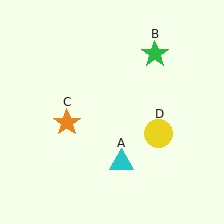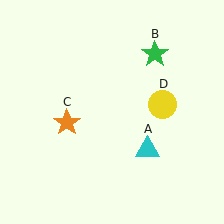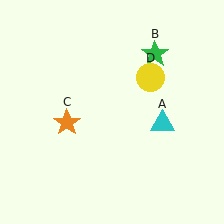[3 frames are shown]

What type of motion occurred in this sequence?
The cyan triangle (object A), yellow circle (object D) rotated counterclockwise around the center of the scene.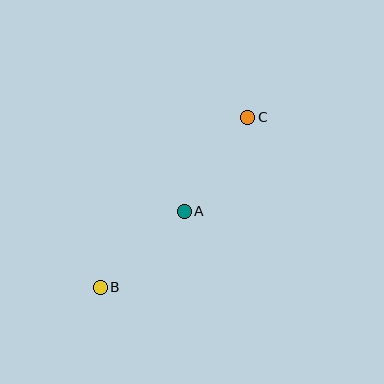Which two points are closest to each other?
Points A and B are closest to each other.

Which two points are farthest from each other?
Points B and C are farthest from each other.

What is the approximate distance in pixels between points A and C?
The distance between A and C is approximately 113 pixels.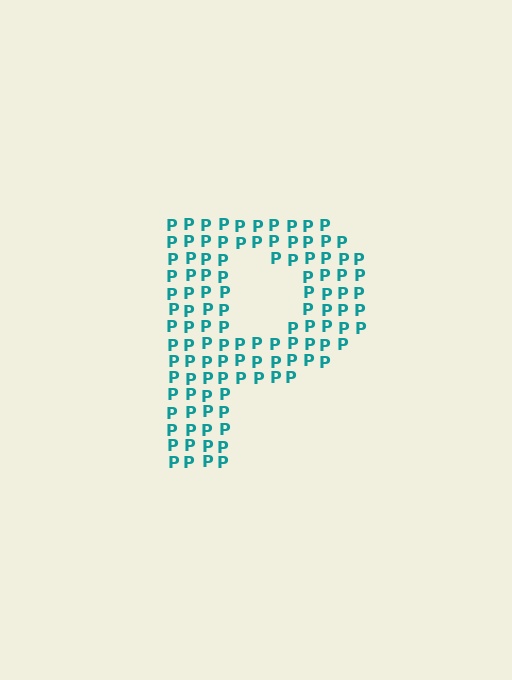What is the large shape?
The large shape is the letter P.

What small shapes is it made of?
It is made of small letter P's.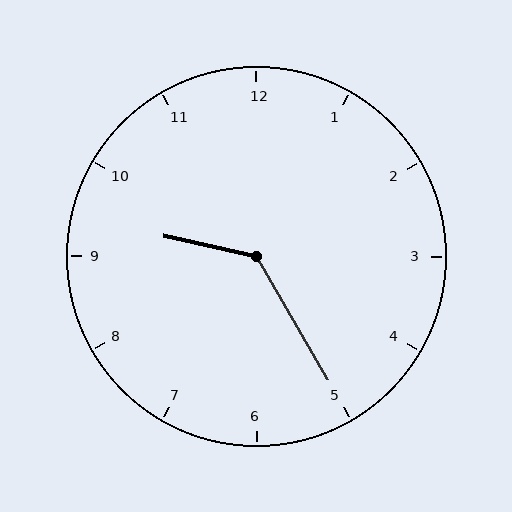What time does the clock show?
9:25.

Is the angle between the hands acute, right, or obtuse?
It is obtuse.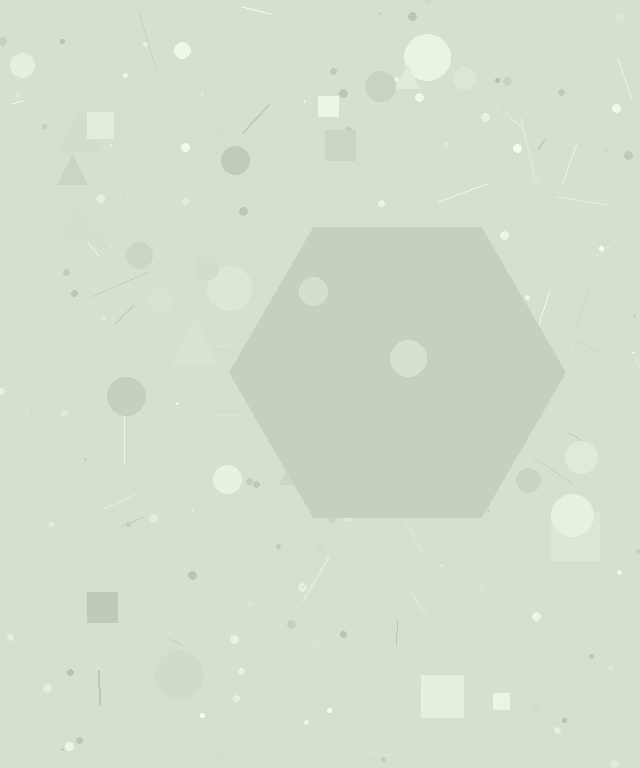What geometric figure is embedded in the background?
A hexagon is embedded in the background.